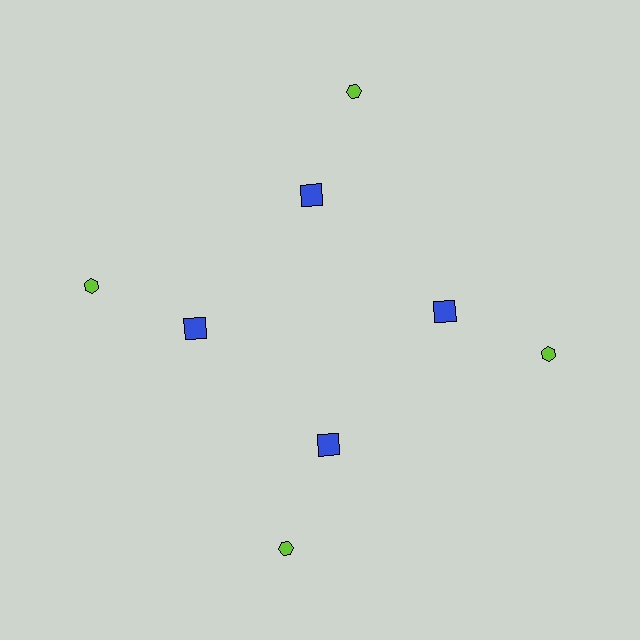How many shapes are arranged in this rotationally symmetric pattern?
There are 8 shapes, arranged in 4 groups of 2.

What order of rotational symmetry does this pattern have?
This pattern has 4-fold rotational symmetry.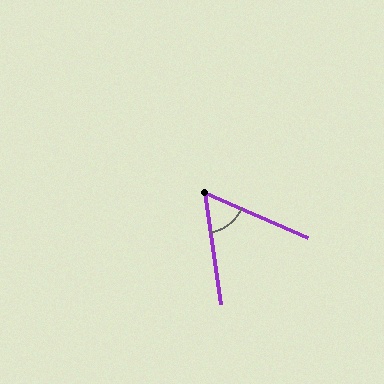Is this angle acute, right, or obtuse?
It is acute.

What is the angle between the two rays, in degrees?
Approximately 58 degrees.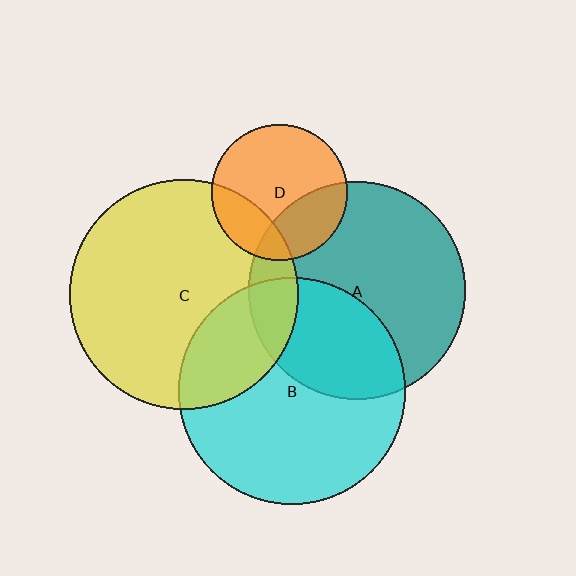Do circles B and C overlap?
Yes.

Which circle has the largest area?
Circle C (yellow).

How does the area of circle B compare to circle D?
Approximately 2.8 times.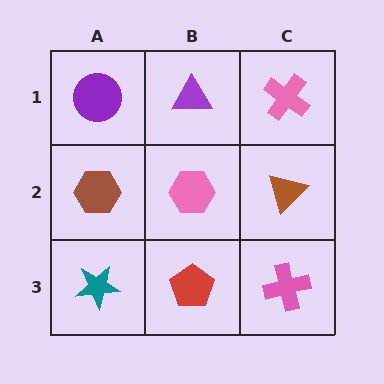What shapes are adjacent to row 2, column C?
A pink cross (row 1, column C), a pink cross (row 3, column C), a pink hexagon (row 2, column B).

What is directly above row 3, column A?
A brown hexagon.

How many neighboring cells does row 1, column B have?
3.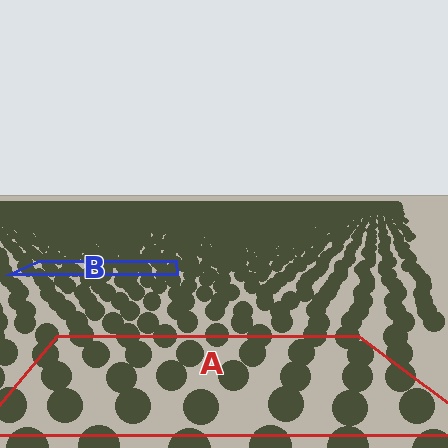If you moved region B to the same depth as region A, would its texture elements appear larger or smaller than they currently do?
They would appear larger. At a closer depth, the same texture elements are projected at a bigger on-screen size.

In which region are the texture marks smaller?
The texture marks are smaller in region B, because it is farther away.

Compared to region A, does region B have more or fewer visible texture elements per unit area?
Region B has more texture elements per unit area — they are packed more densely because it is farther away.